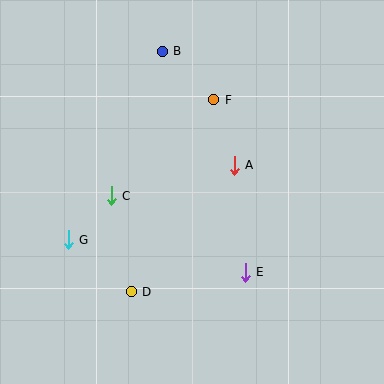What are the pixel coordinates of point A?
Point A is at (234, 165).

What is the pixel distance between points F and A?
The distance between F and A is 69 pixels.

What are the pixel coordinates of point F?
Point F is at (214, 100).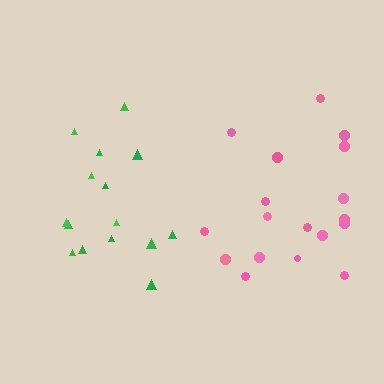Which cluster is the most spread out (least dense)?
Pink.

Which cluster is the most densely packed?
Green.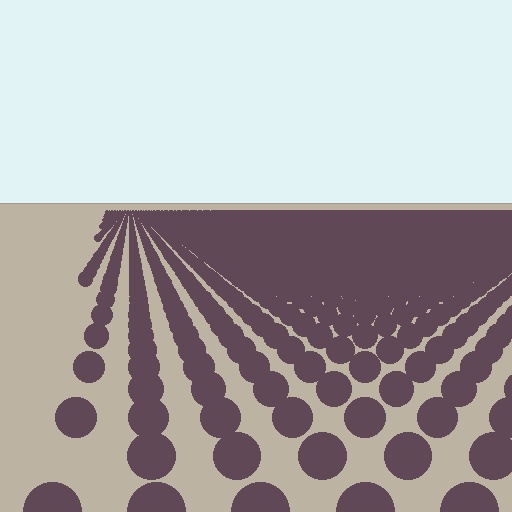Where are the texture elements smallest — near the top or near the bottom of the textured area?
Near the top.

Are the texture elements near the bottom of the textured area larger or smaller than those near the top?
Larger. Near the bottom, elements are closer to the viewer and appear at a bigger on-screen size.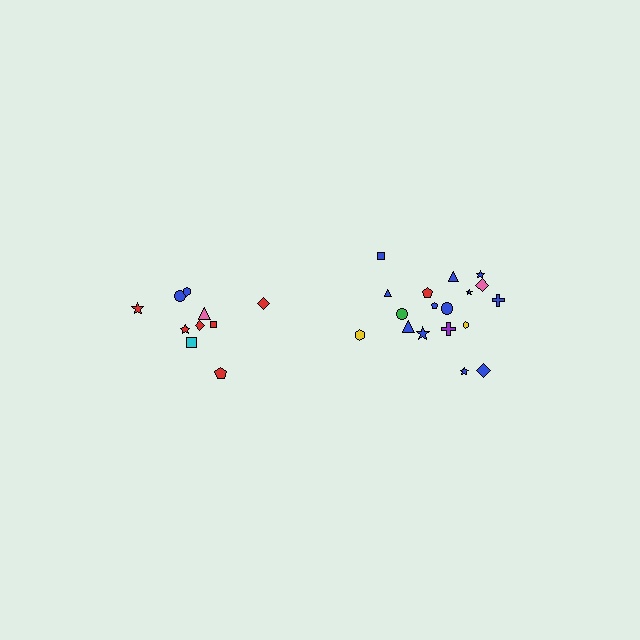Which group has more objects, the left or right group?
The right group.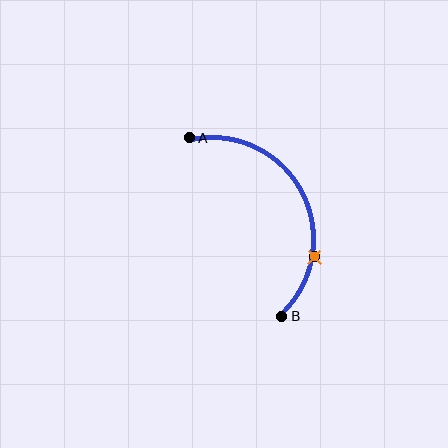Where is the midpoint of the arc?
The arc midpoint is the point on the curve farthest from the straight line joining A and B. It sits to the right of that line.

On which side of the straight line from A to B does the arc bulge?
The arc bulges to the right of the straight line connecting A and B.